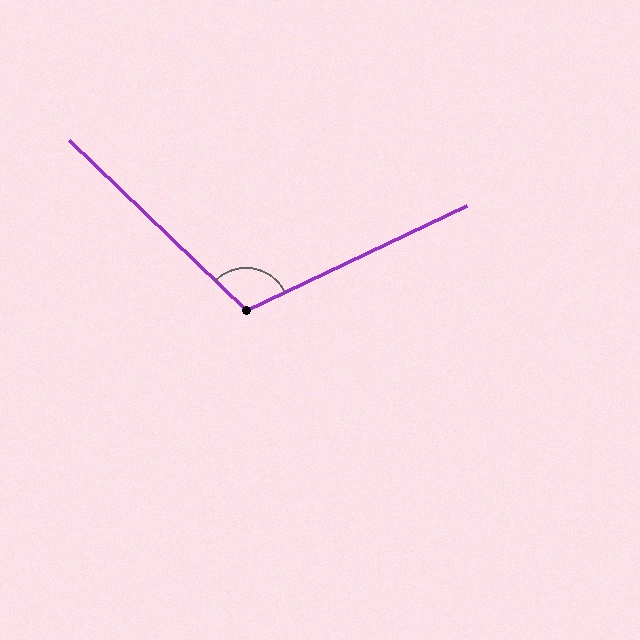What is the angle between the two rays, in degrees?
Approximately 111 degrees.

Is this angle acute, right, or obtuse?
It is obtuse.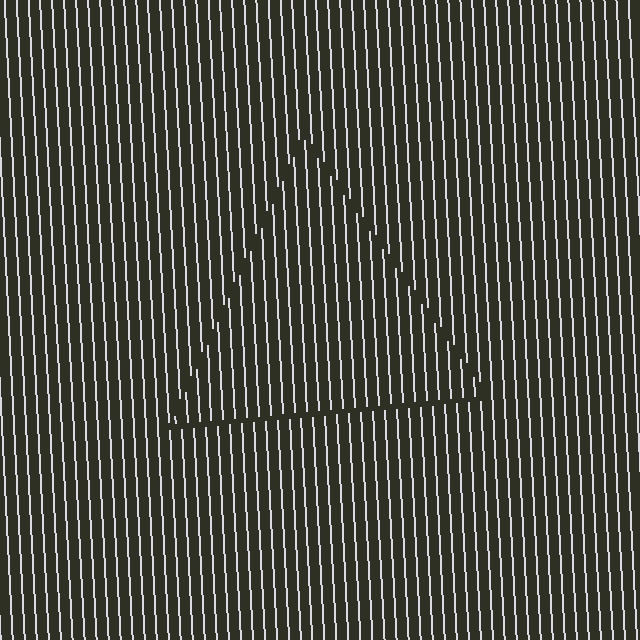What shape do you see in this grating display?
An illusory triangle. The interior of the shape contains the same grating, shifted by half a period — the contour is defined by the phase discontinuity where line-ends from the inner and outer gratings abut.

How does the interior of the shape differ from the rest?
The interior of the shape contains the same grating, shifted by half a period — the contour is defined by the phase discontinuity where line-ends from the inner and outer gratings abut.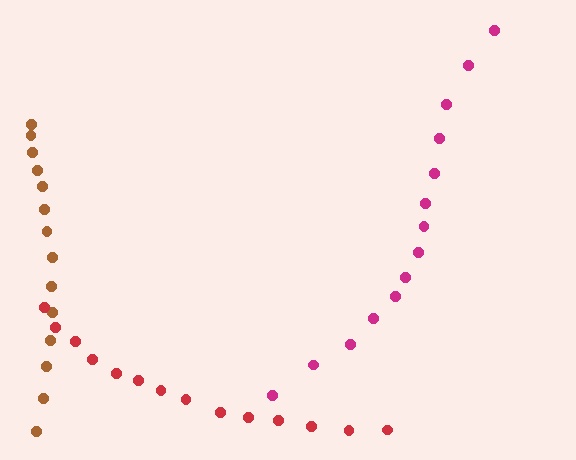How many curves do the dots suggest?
There are 3 distinct paths.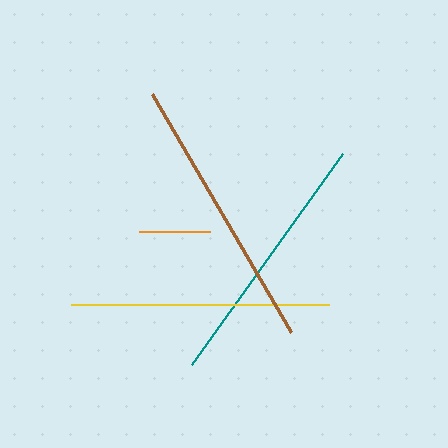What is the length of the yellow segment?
The yellow segment is approximately 258 pixels long.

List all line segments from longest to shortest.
From longest to shortest: brown, teal, yellow, orange.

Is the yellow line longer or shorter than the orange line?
The yellow line is longer than the orange line.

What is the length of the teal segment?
The teal segment is approximately 260 pixels long.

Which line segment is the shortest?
The orange line is the shortest at approximately 71 pixels.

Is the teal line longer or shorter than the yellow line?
The teal line is longer than the yellow line.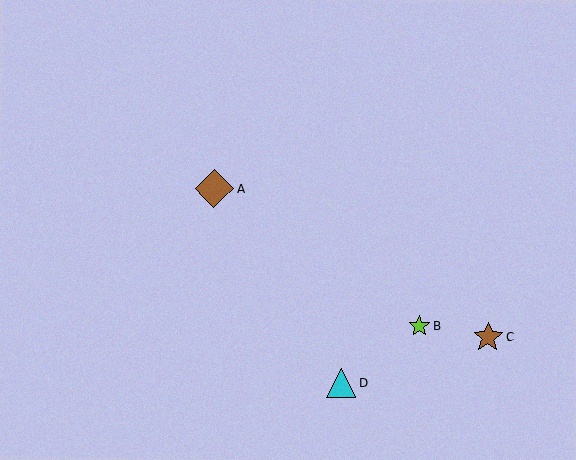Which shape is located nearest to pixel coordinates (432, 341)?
The lime star (labeled B) at (419, 326) is nearest to that location.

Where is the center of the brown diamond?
The center of the brown diamond is at (214, 189).